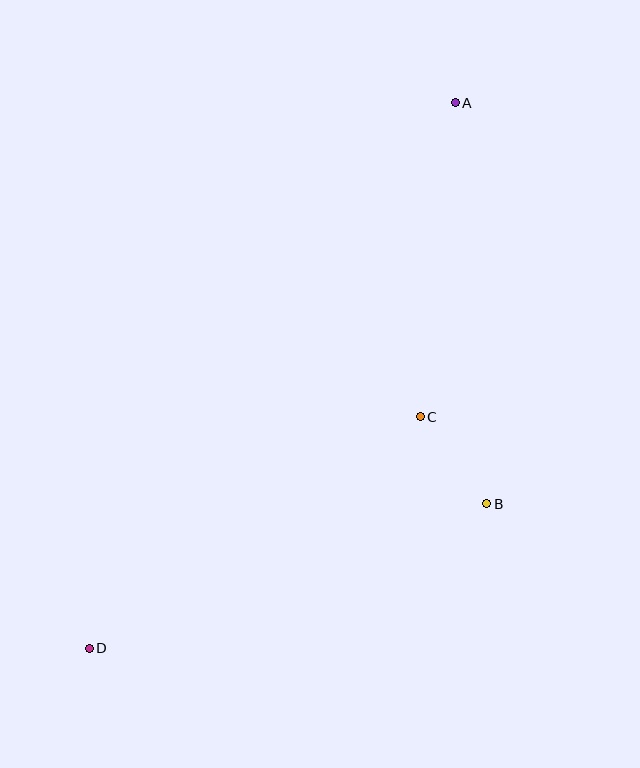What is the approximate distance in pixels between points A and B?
The distance between A and B is approximately 402 pixels.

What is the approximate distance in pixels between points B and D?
The distance between B and D is approximately 423 pixels.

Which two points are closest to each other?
Points B and C are closest to each other.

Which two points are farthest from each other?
Points A and D are farthest from each other.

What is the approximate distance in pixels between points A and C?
The distance between A and C is approximately 316 pixels.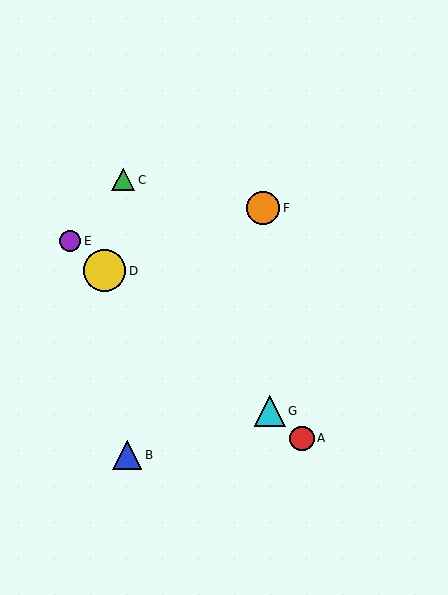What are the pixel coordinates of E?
Object E is at (70, 241).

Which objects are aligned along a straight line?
Objects A, D, E, G are aligned along a straight line.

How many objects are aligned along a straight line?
4 objects (A, D, E, G) are aligned along a straight line.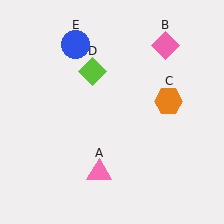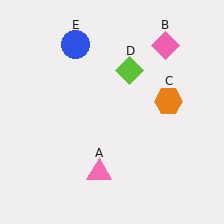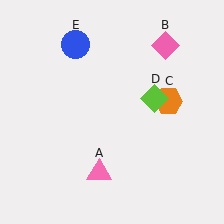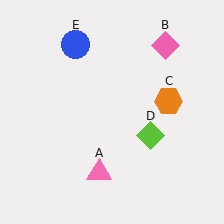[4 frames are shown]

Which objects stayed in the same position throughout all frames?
Pink triangle (object A) and pink diamond (object B) and orange hexagon (object C) and blue circle (object E) remained stationary.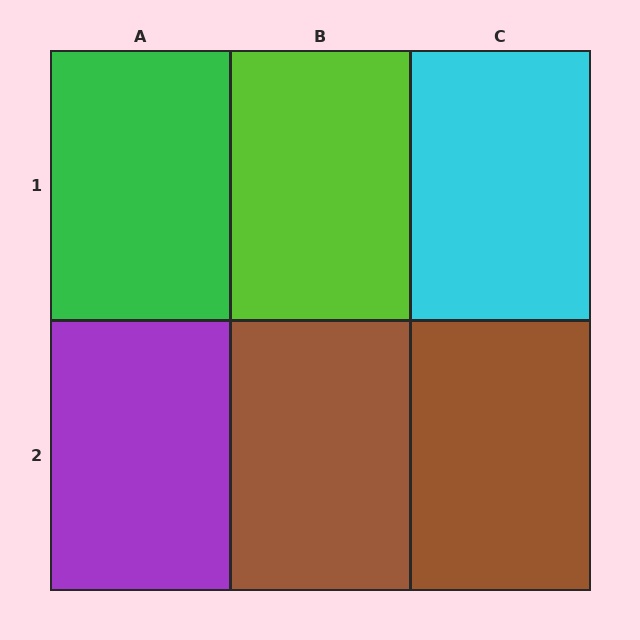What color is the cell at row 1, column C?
Cyan.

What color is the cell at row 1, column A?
Green.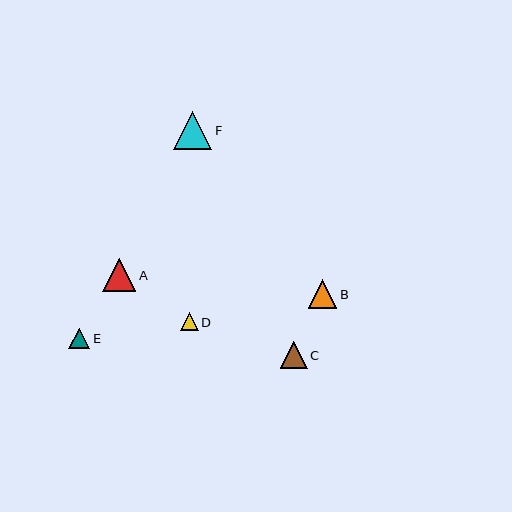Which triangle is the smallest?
Triangle D is the smallest with a size of approximately 18 pixels.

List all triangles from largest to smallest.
From largest to smallest: F, A, B, C, E, D.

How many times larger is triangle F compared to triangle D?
Triangle F is approximately 2.1 times the size of triangle D.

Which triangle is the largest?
Triangle F is the largest with a size of approximately 38 pixels.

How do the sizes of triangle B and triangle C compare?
Triangle B and triangle C are approximately the same size.